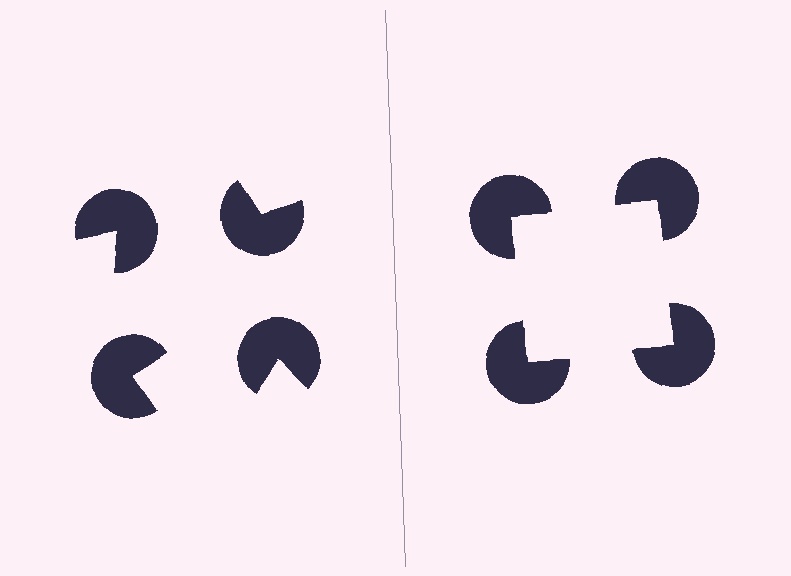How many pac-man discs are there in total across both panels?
8 — 4 on each side.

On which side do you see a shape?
An illusory square appears on the right side. On the left side the wedge cuts are rotated, so no coherent shape forms.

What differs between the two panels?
The pac-man discs are positioned identically on both sides; only the wedge orientations differ. On the right they align to a square; on the left they are misaligned.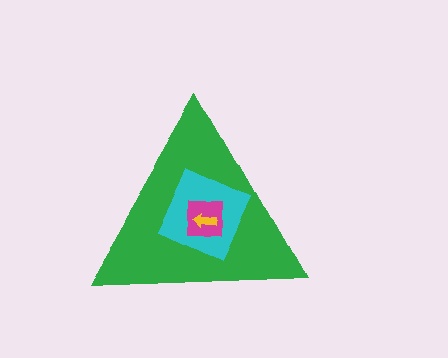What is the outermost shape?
The green triangle.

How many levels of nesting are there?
4.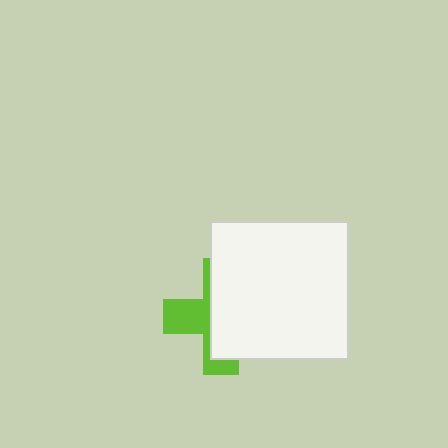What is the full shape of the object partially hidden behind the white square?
The partially hidden object is a lime cross.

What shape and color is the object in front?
The object in front is a white square.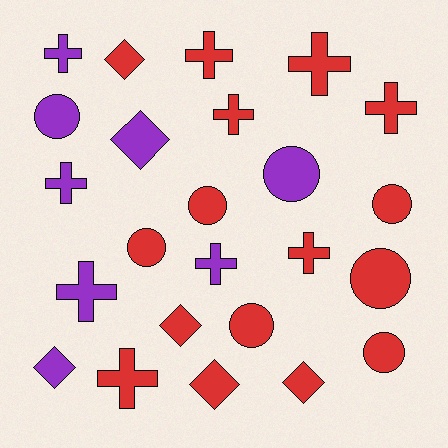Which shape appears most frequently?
Cross, with 10 objects.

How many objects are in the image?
There are 24 objects.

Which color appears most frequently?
Red, with 16 objects.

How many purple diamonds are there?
There are 2 purple diamonds.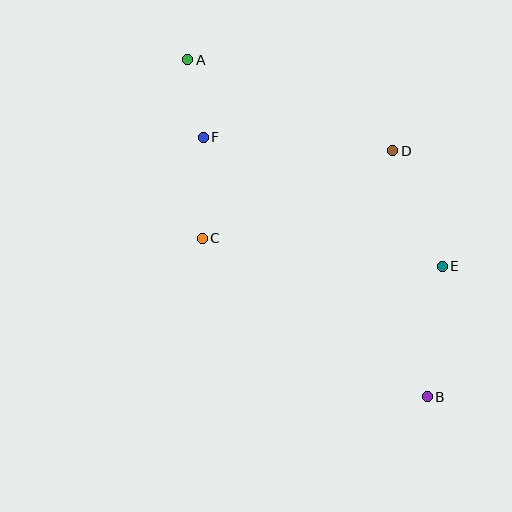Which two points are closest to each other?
Points A and F are closest to each other.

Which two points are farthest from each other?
Points A and B are farthest from each other.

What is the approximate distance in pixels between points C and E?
The distance between C and E is approximately 242 pixels.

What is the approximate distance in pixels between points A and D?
The distance between A and D is approximately 224 pixels.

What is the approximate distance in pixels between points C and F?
The distance between C and F is approximately 101 pixels.